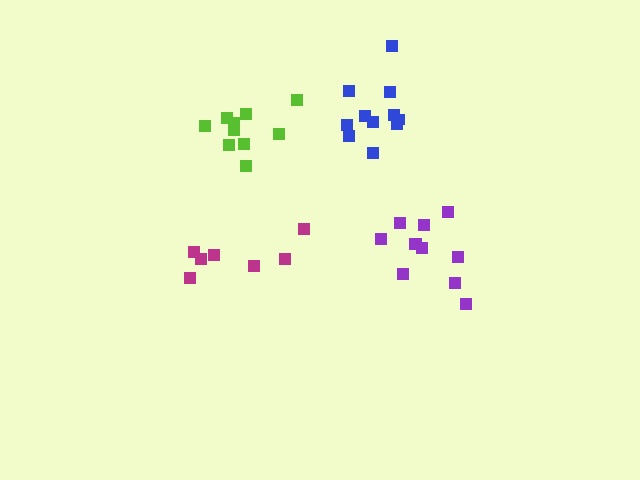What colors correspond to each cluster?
The clusters are colored: purple, magenta, blue, lime.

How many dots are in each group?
Group 1: 11 dots, Group 2: 7 dots, Group 3: 11 dots, Group 4: 10 dots (39 total).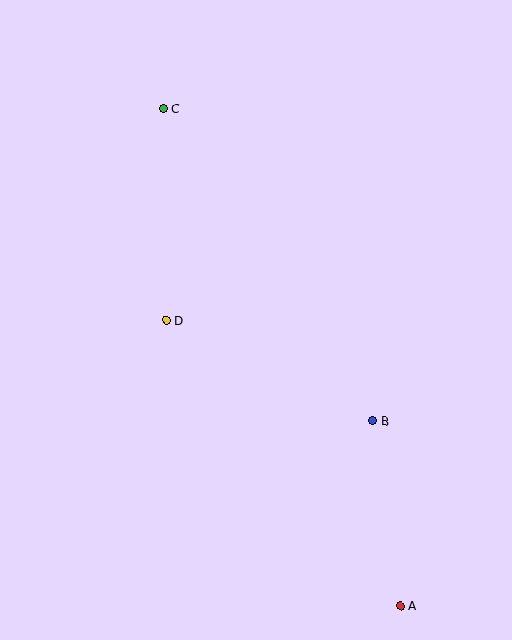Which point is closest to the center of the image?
Point D at (166, 320) is closest to the center.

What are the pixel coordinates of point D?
Point D is at (166, 320).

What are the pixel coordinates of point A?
Point A is at (400, 606).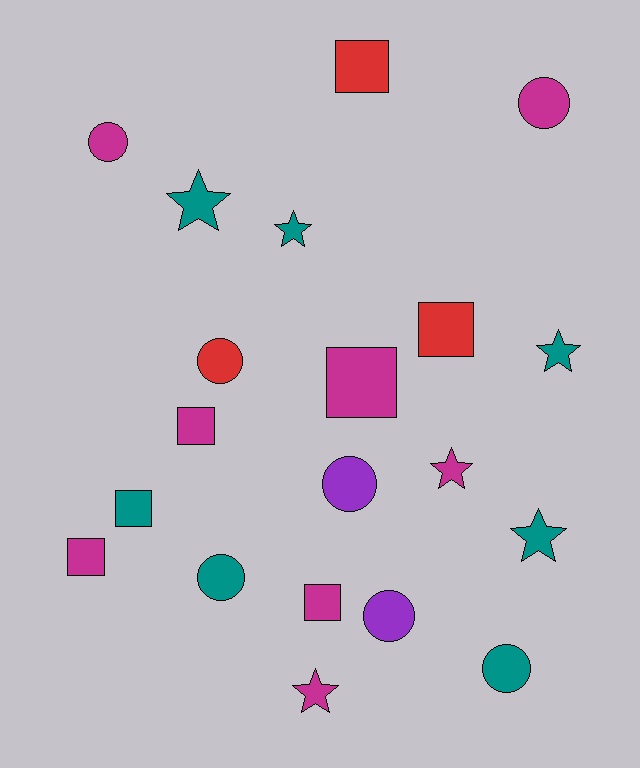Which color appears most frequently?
Magenta, with 8 objects.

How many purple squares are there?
There are no purple squares.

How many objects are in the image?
There are 20 objects.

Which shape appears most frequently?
Square, with 7 objects.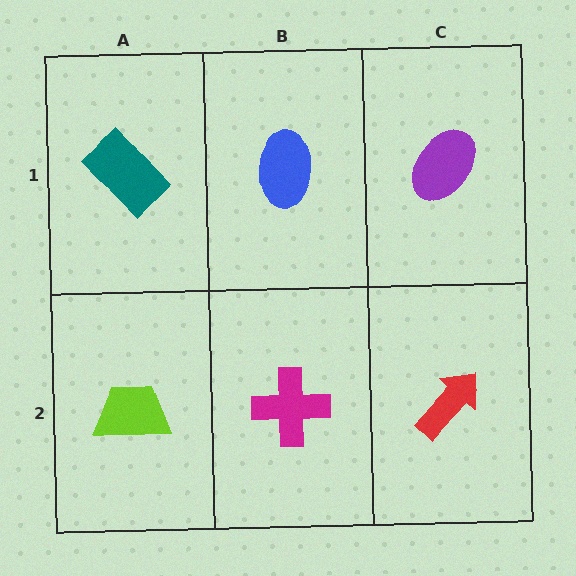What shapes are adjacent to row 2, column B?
A blue ellipse (row 1, column B), a lime trapezoid (row 2, column A), a red arrow (row 2, column C).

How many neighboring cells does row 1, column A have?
2.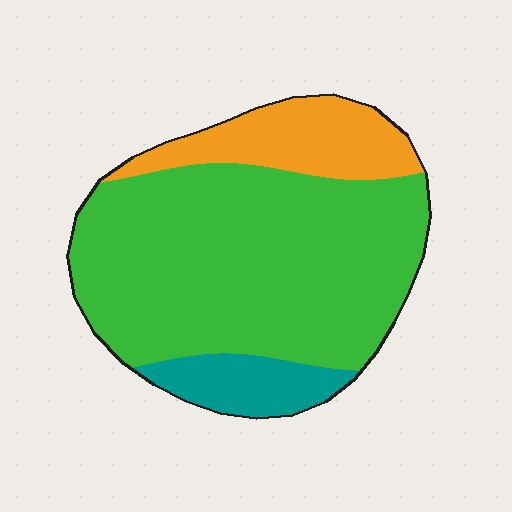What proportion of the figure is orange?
Orange covers about 20% of the figure.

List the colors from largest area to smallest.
From largest to smallest: green, orange, teal.